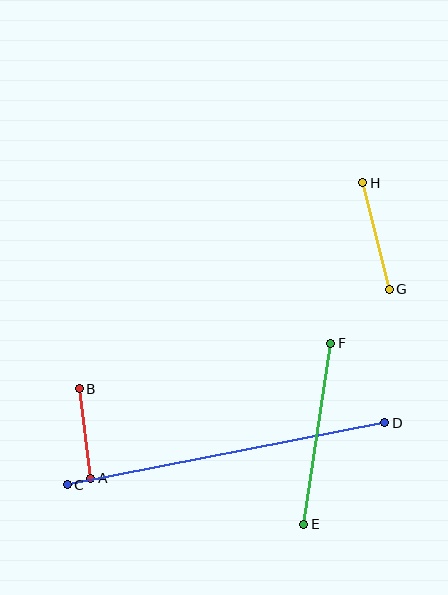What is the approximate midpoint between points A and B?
The midpoint is at approximately (85, 434) pixels.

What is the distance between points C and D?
The distance is approximately 323 pixels.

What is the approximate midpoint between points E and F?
The midpoint is at approximately (317, 434) pixels.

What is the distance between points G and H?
The distance is approximately 110 pixels.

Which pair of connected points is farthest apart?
Points C and D are farthest apart.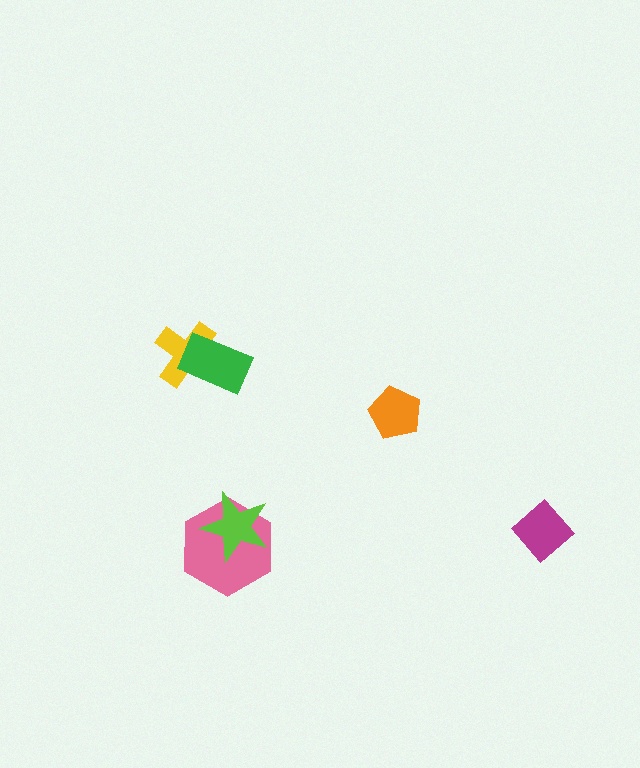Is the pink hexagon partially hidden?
Yes, it is partially covered by another shape.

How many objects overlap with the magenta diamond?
0 objects overlap with the magenta diamond.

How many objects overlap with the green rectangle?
1 object overlaps with the green rectangle.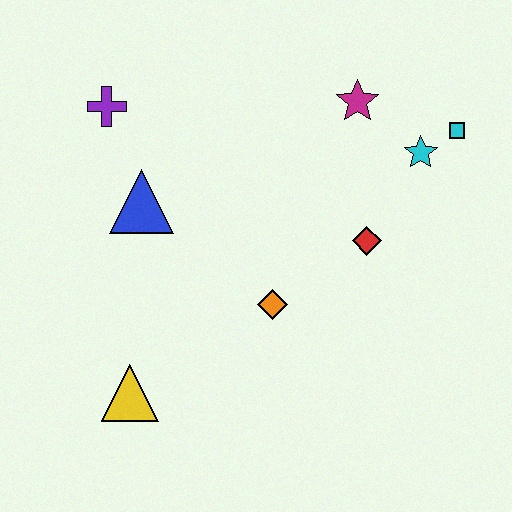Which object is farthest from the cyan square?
The yellow triangle is farthest from the cyan square.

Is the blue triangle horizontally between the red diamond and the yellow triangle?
Yes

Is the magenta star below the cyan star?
No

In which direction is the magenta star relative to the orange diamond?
The magenta star is above the orange diamond.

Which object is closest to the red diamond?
The cyan star is closest to the red diamond.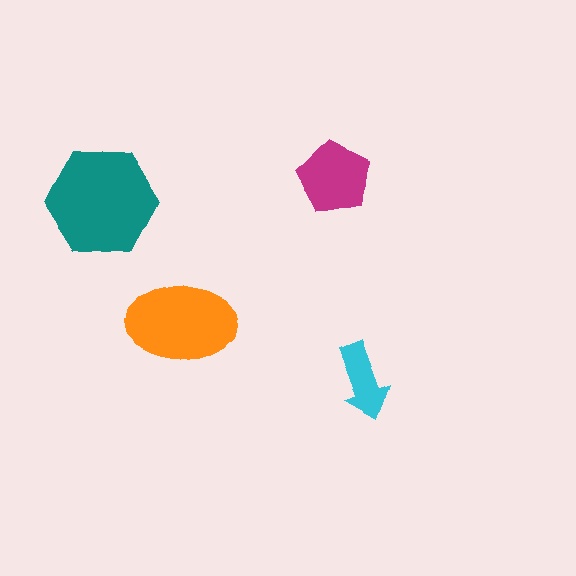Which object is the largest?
The teal hexagon.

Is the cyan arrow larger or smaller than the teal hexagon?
Smaller.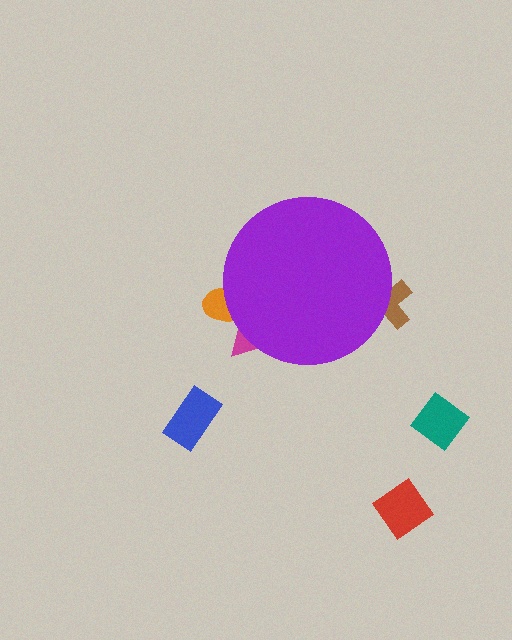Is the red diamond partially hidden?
No, the red diamond is fully visible.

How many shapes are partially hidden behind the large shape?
3 shapes are partially hidden.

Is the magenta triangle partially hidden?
Yes, the magenta triangle is partially hidden behind the purple circle.